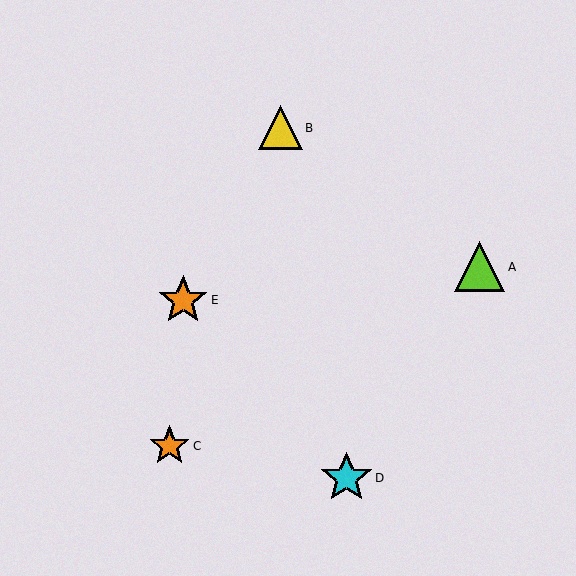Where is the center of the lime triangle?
The center of the lime triangle is at (480, 267).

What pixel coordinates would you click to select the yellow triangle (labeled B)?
Click at (280, 128) to select the yellow triangle B.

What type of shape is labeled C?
Shape C is an orange star.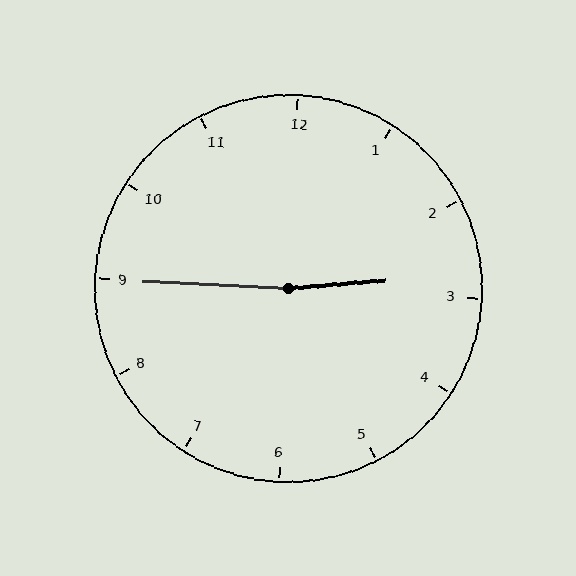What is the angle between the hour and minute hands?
Approximately 172 degrees.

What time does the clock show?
2:45.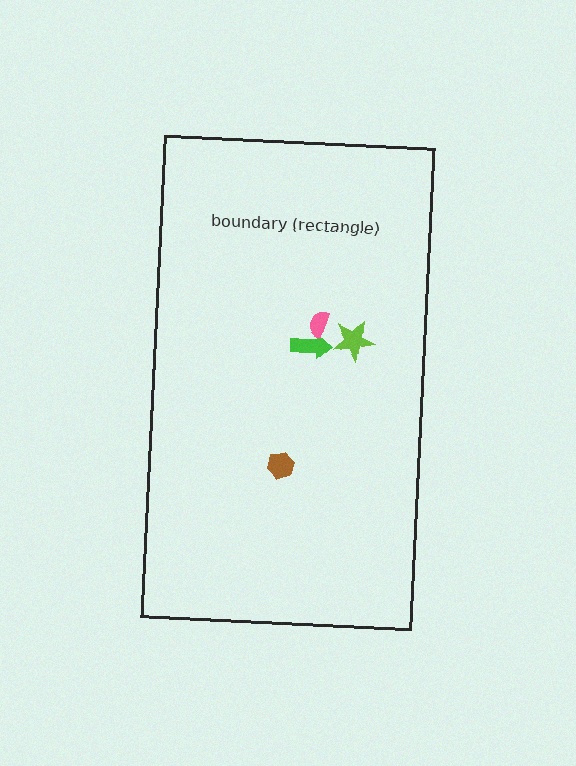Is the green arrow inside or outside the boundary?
Inside.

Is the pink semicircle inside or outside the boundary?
Inside.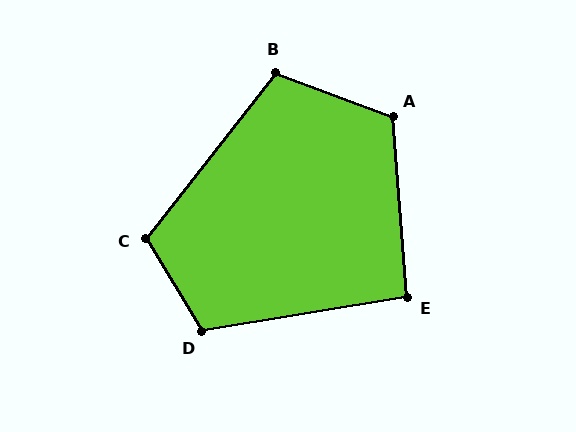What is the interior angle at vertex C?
Approximately 111 degrees (obtuse).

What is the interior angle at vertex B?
Approximately 107 degrees (obtuse).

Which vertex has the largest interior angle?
A, at approximately 115 degrees.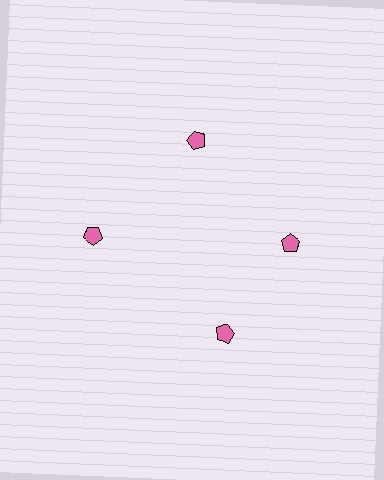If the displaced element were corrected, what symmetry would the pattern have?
It would have 4-fold rotational symmetry — the pattern would map onto itself every 90 degrees.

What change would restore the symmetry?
The symmetry would be restored by rotating it back into even spacing with its neighbors so that all 4 pentagons sit at equal angles and equal distance from the center.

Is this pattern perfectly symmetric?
No. The 4 pink pentagons are arranged in a ring, but one element near the 6 o'clock position is rotated out of alignment along the ring, breaking the 4-fold rotational symmetry.